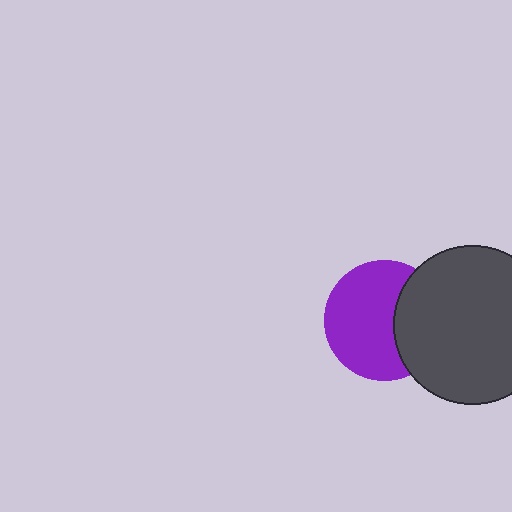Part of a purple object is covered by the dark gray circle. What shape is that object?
It is a circle.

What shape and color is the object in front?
The object in front is a dark gray circle.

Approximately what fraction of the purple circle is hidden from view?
Roughly 34% of the purple circle is hidden behind the dark gray circle.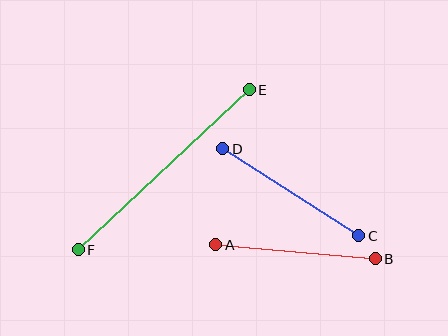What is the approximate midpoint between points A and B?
The midpoint is at approximately (295, 252) pixels.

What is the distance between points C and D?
The distance is approximately 162 pixels.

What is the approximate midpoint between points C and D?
The midpoint is at approximately (291, 192) pixels.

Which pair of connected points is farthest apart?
Points E and F are farthest apart.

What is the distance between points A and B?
The distance is approximately 160 pixels.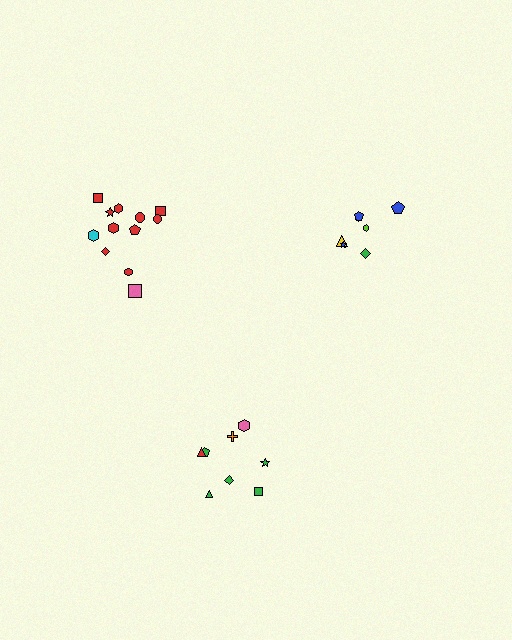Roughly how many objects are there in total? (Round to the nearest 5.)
Roughly 25 objects in total.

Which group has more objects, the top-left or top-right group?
The top-left group.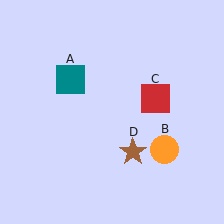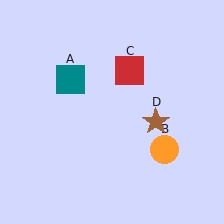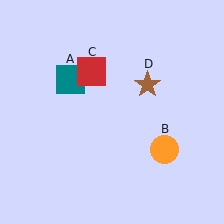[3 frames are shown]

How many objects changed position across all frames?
2 objects changed position: red square (object C), brown star (object D).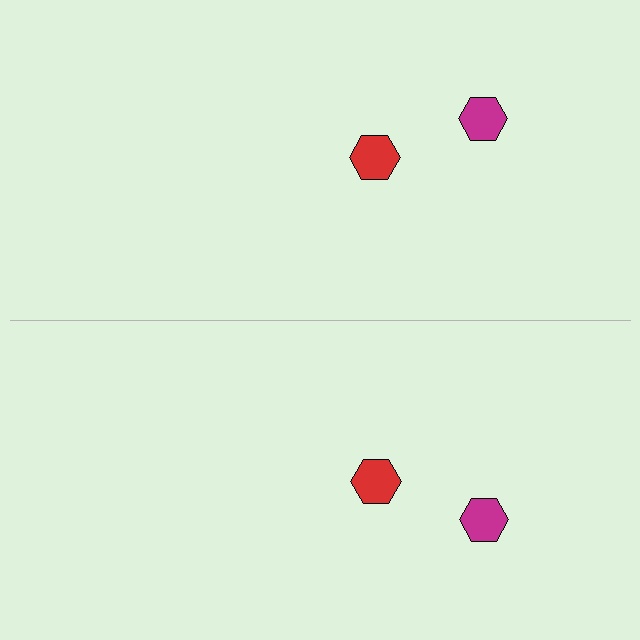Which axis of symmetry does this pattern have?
The pattern has a horizontal axis of symmetry running through the center of the image.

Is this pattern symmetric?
Yes, this pattern has bilateral (reflection) symmetry.